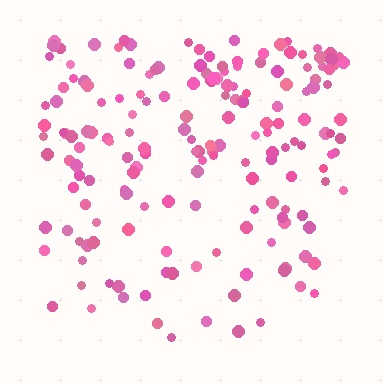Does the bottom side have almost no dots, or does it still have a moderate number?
Still a moderate number, just noticeably fewer than the top.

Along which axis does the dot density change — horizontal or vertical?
Vertical.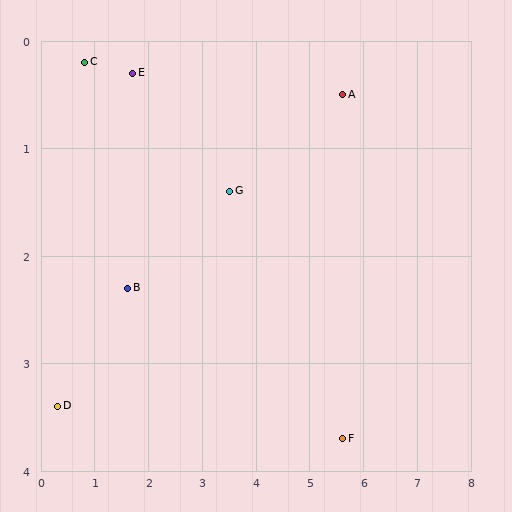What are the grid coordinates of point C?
Point C is at approximately (0.8, 0.2).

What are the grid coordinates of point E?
Point E is at approximately (1.7, 0.3).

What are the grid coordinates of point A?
Point A is at approximately (5.6, 0.5).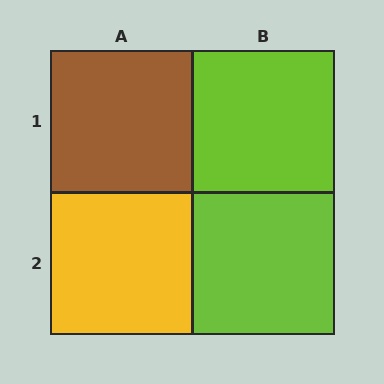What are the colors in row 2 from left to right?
Yellow, lime.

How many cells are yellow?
1 cell is yellow.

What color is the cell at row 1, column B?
Lime.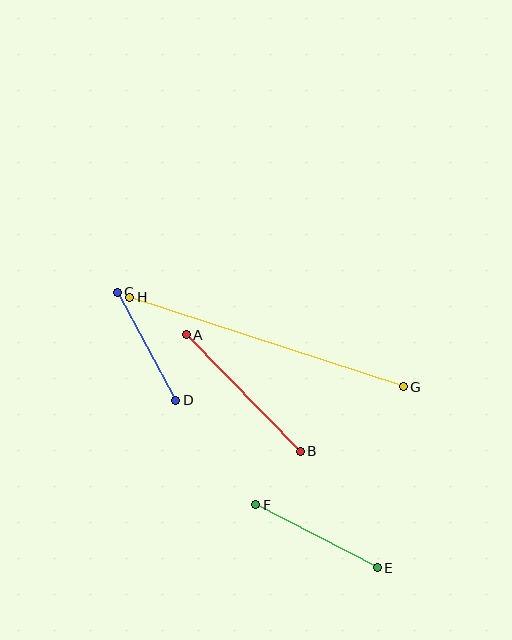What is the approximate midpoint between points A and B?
The midpoint is at approximately (243, 393) pixels.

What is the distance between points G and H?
The distance is approximately 288 pixels.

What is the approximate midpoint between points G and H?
The midpoint is at approximately (267, 342) pixels.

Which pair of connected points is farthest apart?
Points G and H are farthest apart.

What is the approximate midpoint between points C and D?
The midpoint is at approximately (146, 346) pixels.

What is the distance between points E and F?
The distance is approximately 137 pixels.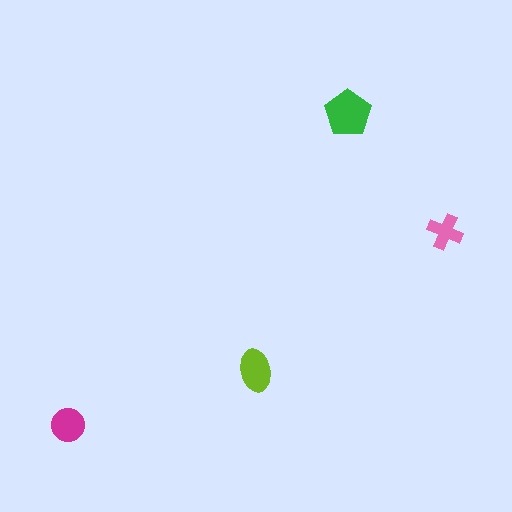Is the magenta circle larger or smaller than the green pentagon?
Smaller.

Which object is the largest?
The green pentagon.